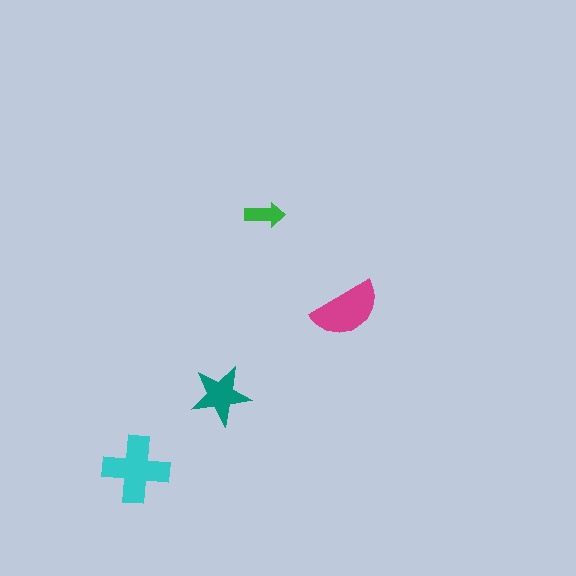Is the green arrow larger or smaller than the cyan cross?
Smaller.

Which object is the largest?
The cyan cross.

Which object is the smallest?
The green arrow.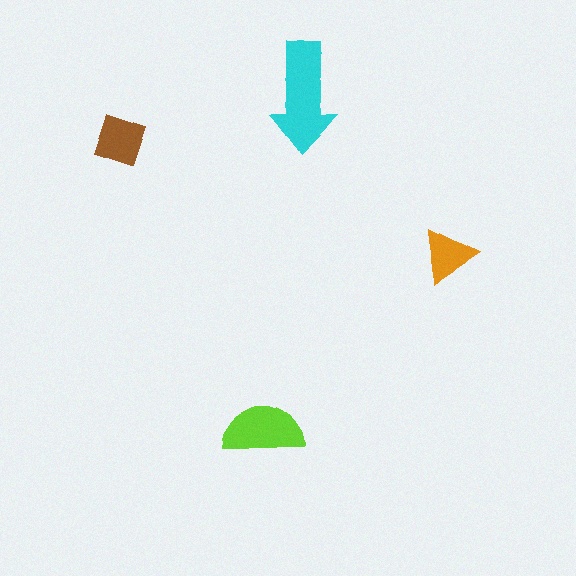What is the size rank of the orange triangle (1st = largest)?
4th.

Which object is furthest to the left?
The brown square is leftmost.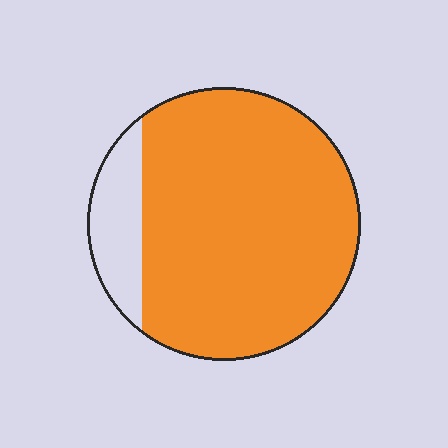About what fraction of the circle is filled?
About seven eighths (7/8).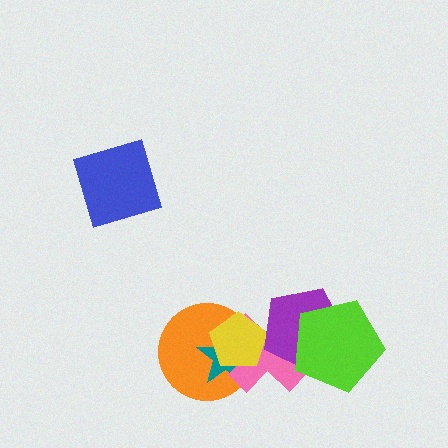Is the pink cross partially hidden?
Yes, it is partially covered by another shape.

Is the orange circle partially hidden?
Yes, it is partially covered by another shape.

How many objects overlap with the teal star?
3 objects overlap with the teal star.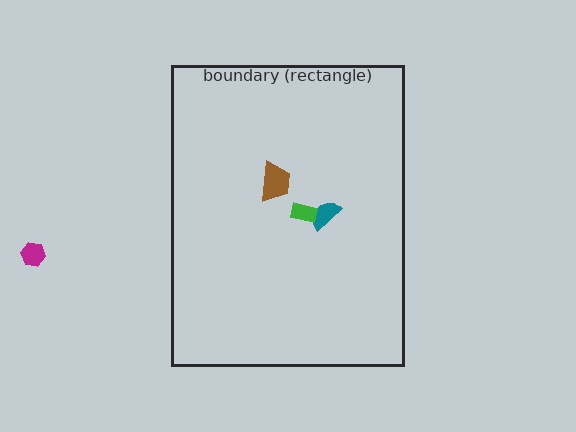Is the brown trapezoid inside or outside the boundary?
Inside.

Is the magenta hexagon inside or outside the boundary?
Outside.